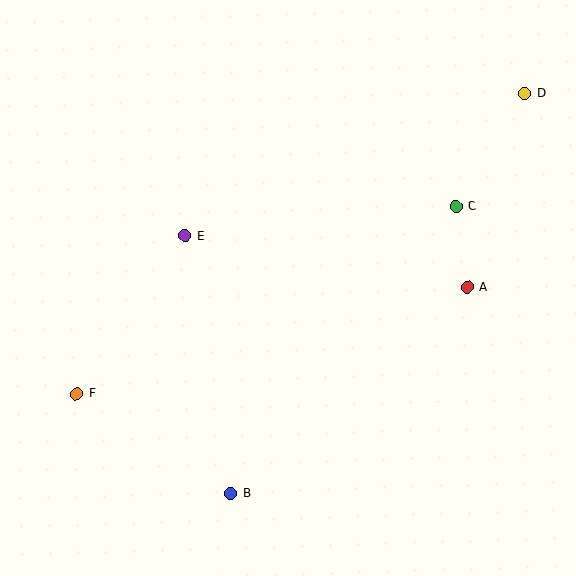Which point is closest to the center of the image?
Point E at (185, 236) is closest to the center.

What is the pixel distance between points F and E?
The distance between F and E is 191 pixels.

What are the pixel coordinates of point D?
Point D is at (525, 93).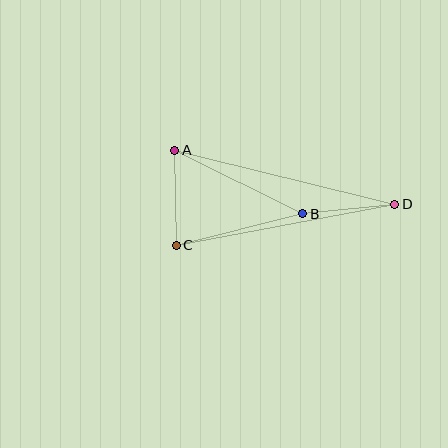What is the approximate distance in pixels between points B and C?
The distance between B and C is approximately 130 pixels.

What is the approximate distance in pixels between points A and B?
The distance between A and B is approximately 143 pixels.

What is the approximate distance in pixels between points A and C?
The distance between A and C is approximately 95 pixels.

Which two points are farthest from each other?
Points A and D are farthest from each other.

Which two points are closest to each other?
Points B and D are closest to each other.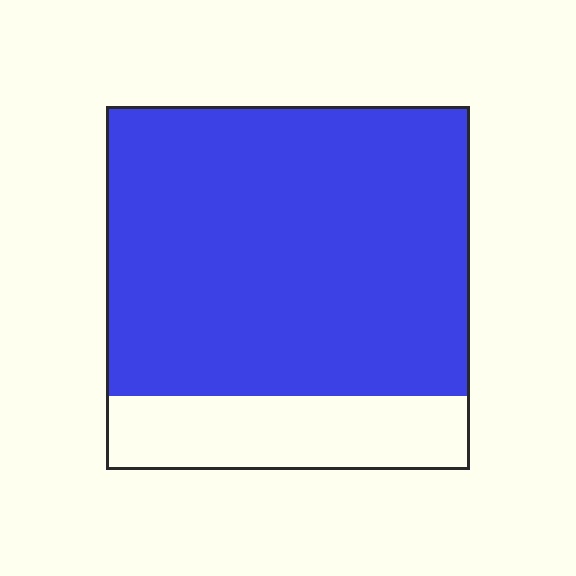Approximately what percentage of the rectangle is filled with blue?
Approximately 80%.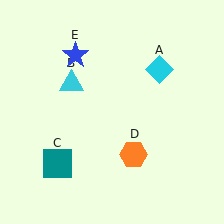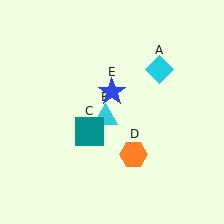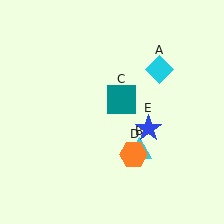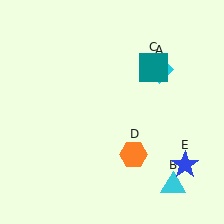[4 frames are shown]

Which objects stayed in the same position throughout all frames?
Cyan diamond (object A) and orange hexagon (object D) remained stationary.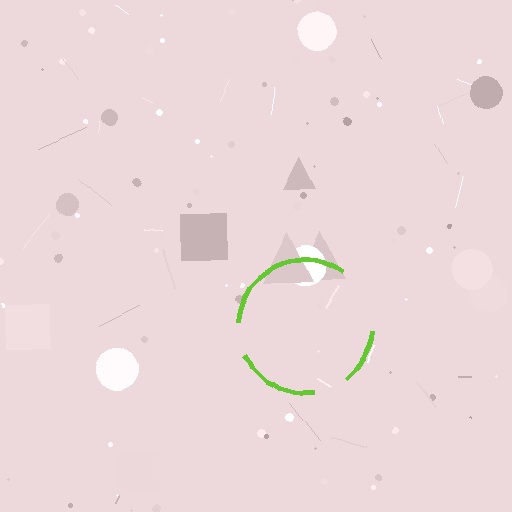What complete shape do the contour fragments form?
The contour fragments form a circle.